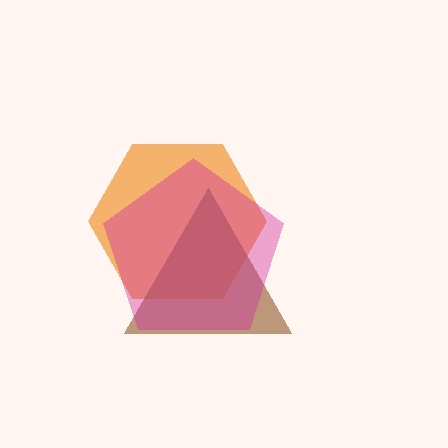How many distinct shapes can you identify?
There are 3 distinct shapes: an orange hexagon, a brown triangle, a magenta pentagon.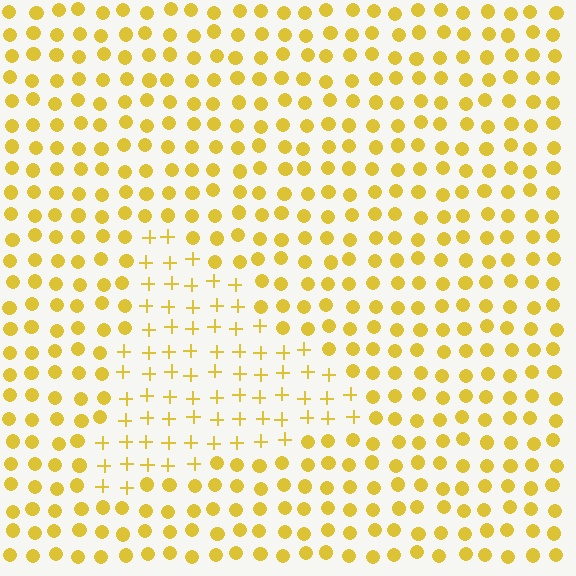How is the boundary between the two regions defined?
The boundary is defined by a change in element shape: plus signs inside vs. circles outside. All elements share the same color and spacing.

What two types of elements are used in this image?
The image uses plus signs inside the triangle region and circles outside it.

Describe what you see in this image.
The image is filled with small yellow elements arranged in a uniform grid. A triangle-shaped region contains plus signs, while the surrounding area contains circles. The boundary is defined purely by the change in element shape.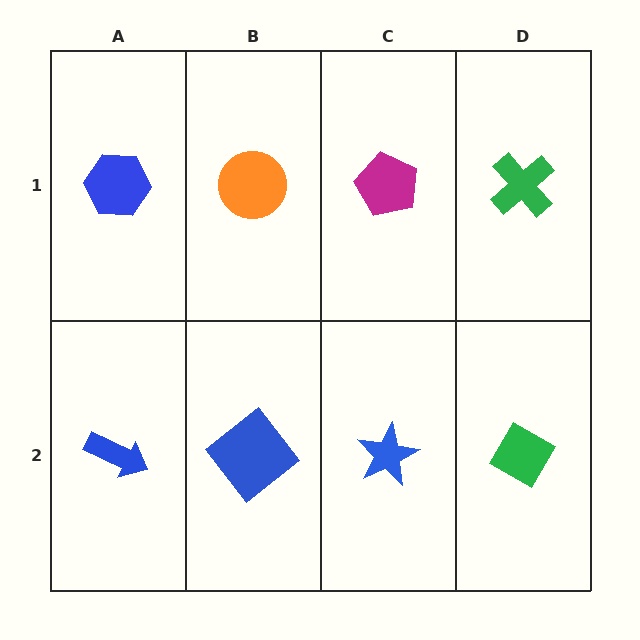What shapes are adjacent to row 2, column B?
An orange circle (row 1, column B), a blue arrow (row 2, column A), a blue star (row 2, column C).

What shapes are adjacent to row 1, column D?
A green diamond (row 2, column D), a magenta pentagon (row 1, column C).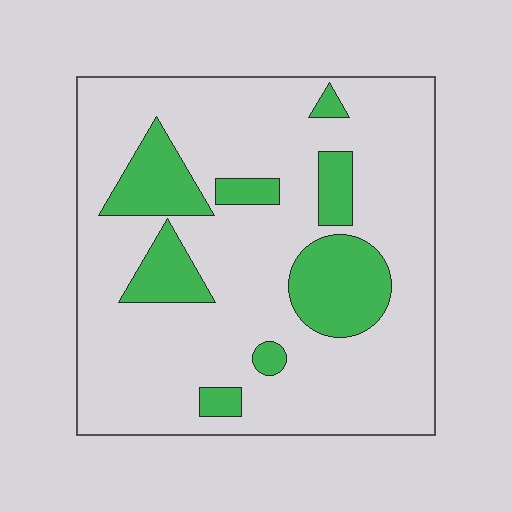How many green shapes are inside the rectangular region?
8.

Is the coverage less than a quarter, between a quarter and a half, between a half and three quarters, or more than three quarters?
Less than a quarter.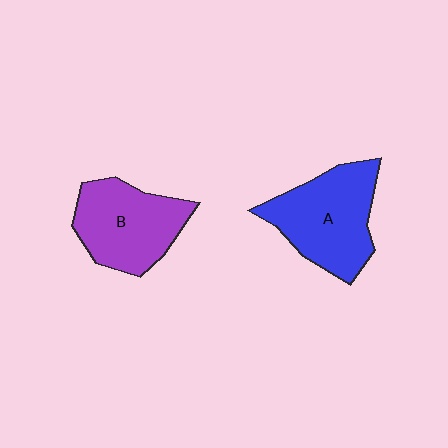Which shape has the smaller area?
Shape B (purple).